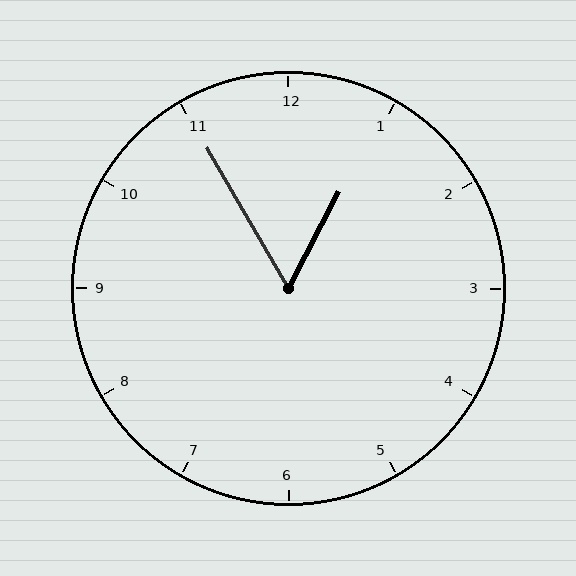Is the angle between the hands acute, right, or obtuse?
It is acute.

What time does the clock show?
12:55.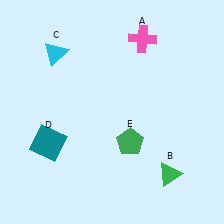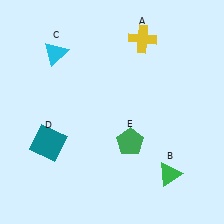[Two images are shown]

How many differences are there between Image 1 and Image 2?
There is 1 difference between the two images.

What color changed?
The cross (A) changed from pink in Image 1 to yellow in Image 2.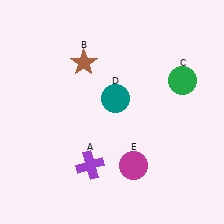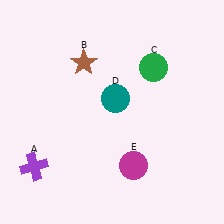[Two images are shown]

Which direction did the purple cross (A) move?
The purple cross (A) moved left.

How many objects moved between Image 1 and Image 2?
2 objects moved between the two images.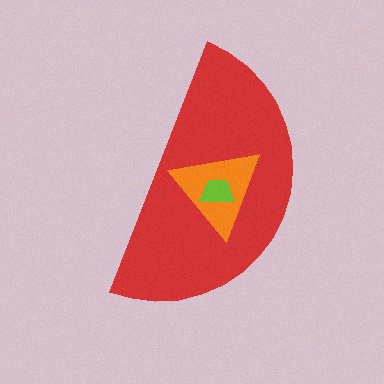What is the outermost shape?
The red semicircle.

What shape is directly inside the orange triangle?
The lime trapezoid.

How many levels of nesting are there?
3.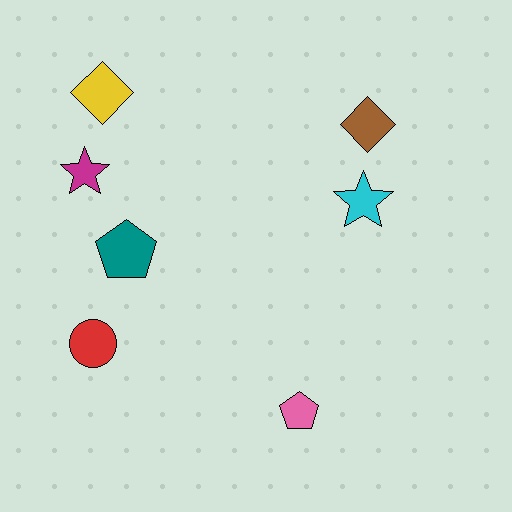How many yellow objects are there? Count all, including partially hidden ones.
There is 1 yellow object.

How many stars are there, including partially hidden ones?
There are 2 stars.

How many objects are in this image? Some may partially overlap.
There are 7 objects.